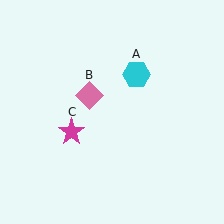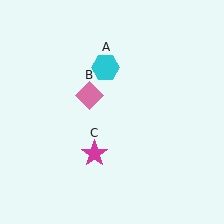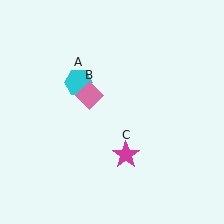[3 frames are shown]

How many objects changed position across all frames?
2 objects changed position: cyan hexagon (object A), magenta star (object C).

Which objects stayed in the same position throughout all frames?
Pink diamond (object B) remained stationary.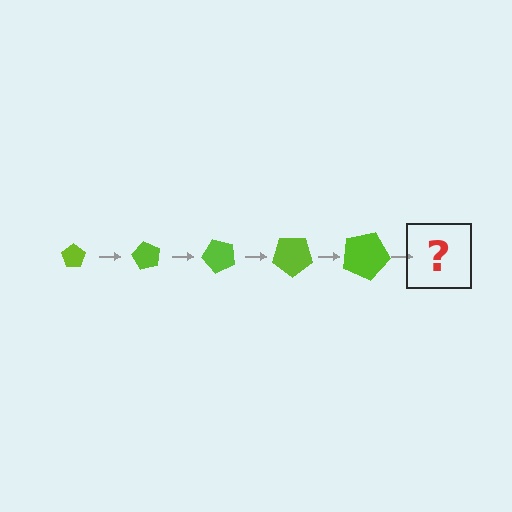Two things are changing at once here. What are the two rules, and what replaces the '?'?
The two rules are that the pentagon grows larger each step and it rotates 60 degrees each step. The '?' should be a pentagon, larger than the previous one and rotated 300 degrees from the start.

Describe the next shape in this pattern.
It should be a pentagon, larger than the previous one and rotated 300 degrees from the start.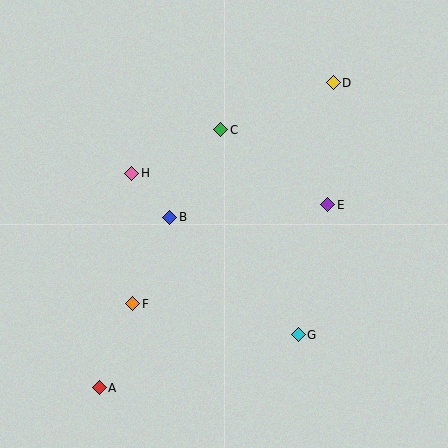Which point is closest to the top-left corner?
Point H is closest to the top-left corner.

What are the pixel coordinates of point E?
Point E is at (328, 205).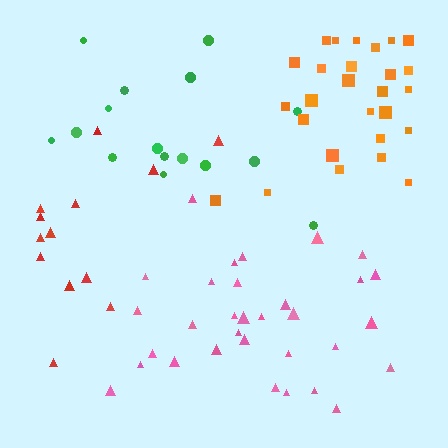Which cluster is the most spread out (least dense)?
Red.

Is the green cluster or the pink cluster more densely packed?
Pink.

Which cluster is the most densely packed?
Pink.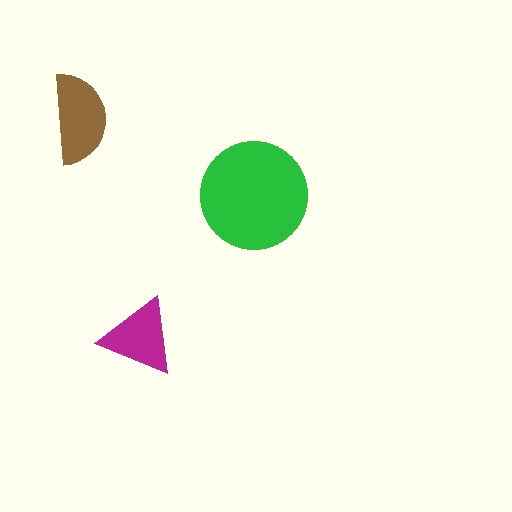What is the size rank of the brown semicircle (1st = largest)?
2nd.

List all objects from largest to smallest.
The green circle, the brown semicircle, the magenta triangle.